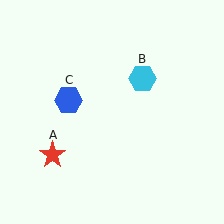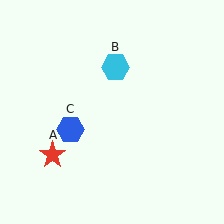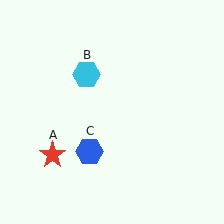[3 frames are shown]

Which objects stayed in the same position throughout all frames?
Red star (object A) remained stationary.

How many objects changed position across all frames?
2 objects changed position: cyan hexagon (object B), blue hexagon (object C).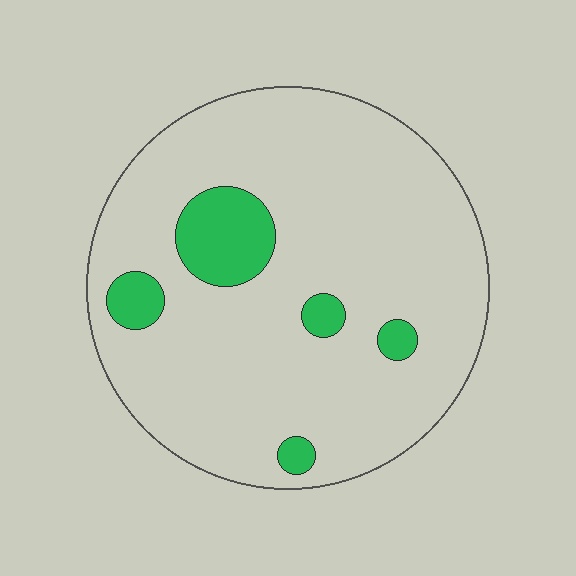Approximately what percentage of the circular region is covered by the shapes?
Approximately 10%.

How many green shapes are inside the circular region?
5.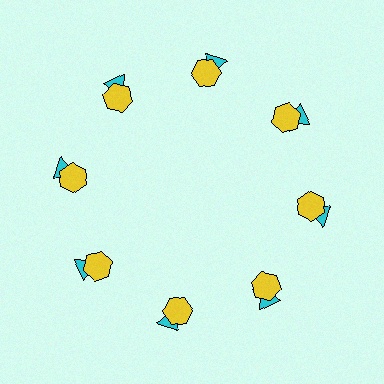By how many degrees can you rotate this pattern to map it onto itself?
The pattern maps onto itself every 45 degrees of rotation.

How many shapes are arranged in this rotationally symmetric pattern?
There are 16 shapes, arranged in 8 groups of 2.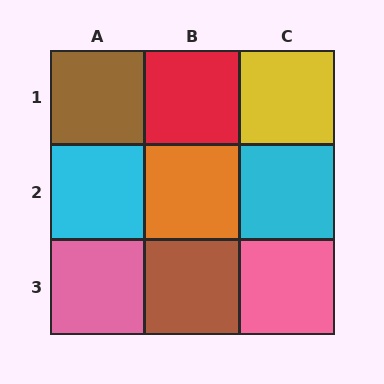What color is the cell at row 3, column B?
Brown.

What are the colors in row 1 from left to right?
Brown, red, yellow.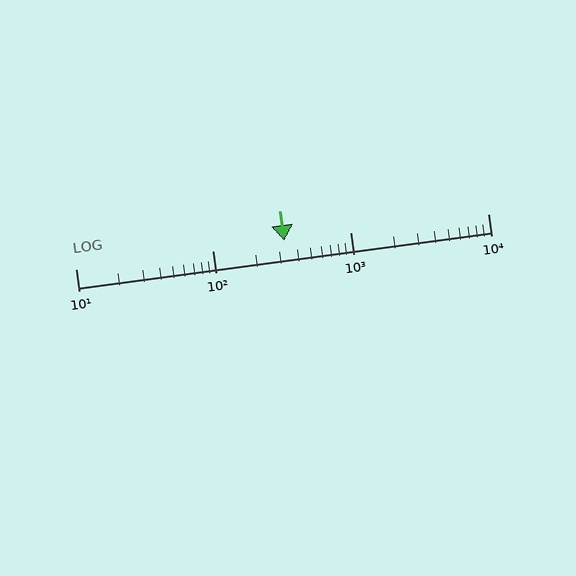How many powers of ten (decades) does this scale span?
The scale spans 3 decades, from 10 to 10000.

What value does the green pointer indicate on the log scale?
The pointer indicates approximately 330.